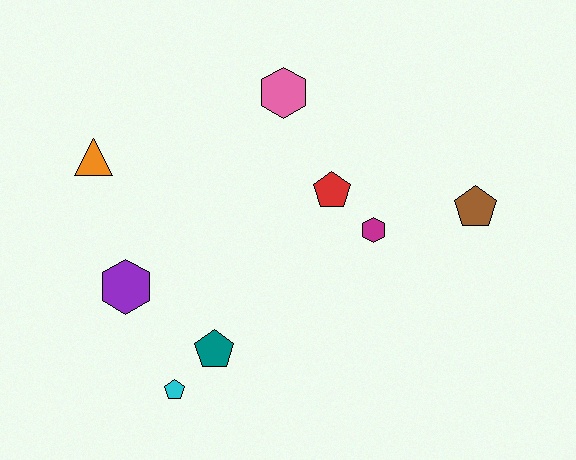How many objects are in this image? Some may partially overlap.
There are 8 objects.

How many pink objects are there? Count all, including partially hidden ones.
There is 1 pink object.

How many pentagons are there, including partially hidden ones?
There are 4 pentagons.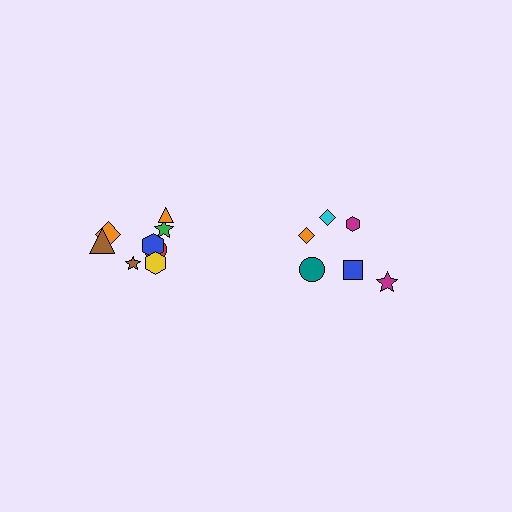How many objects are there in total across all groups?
There are 14 objects.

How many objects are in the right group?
There are 6 objects.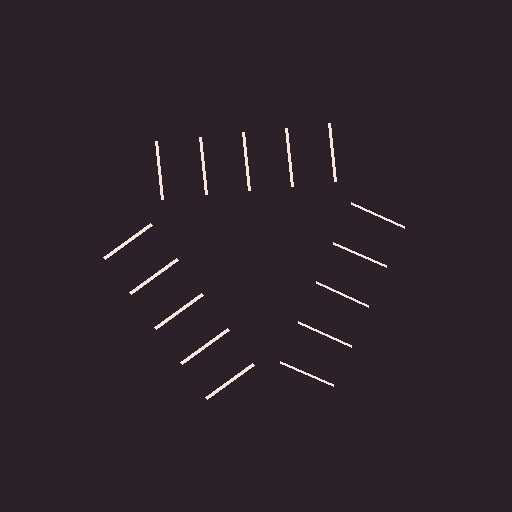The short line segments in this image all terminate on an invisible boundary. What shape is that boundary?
An illusory triangle — the line segments terminate on its edges but no continuous stroke is drawn.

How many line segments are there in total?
15 — 5 along each of the 3 edges.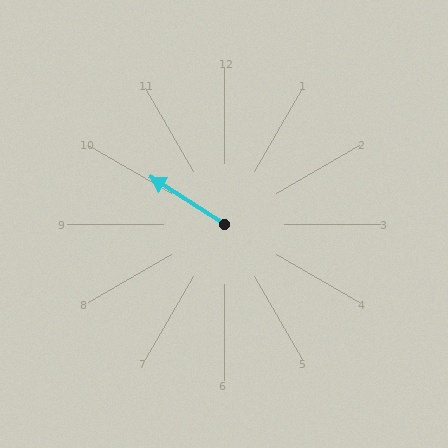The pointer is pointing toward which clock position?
Roughly 10 o'clock.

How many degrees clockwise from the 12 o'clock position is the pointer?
Approximately 302 degrees.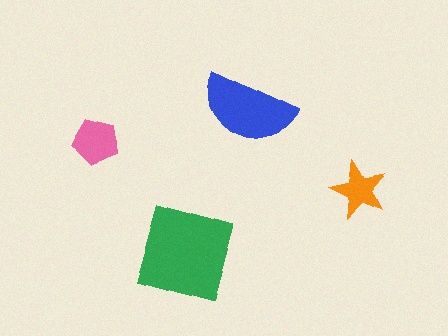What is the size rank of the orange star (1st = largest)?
4th.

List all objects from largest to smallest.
The green square, the blue semicircle, the pink pentagon, the orange star.